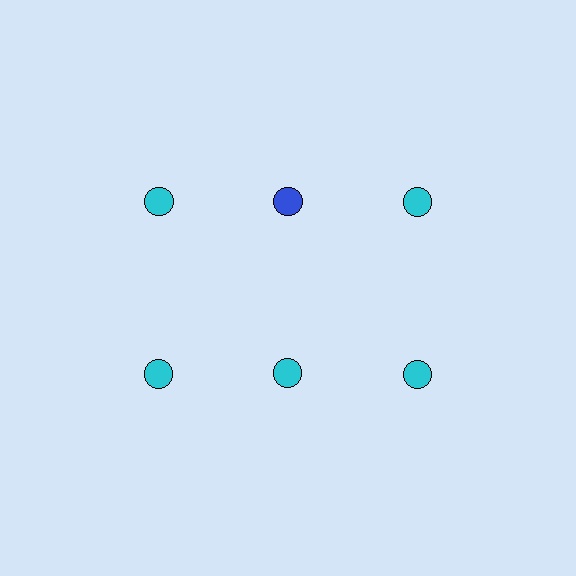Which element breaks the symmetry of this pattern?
The blue circle in the top row, second from left column breaks the symmetry. All other shapes are cyan circles.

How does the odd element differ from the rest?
It has a different color: blue instead of cyan.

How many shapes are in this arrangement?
There are 6 shapes arranged in a grid pattern.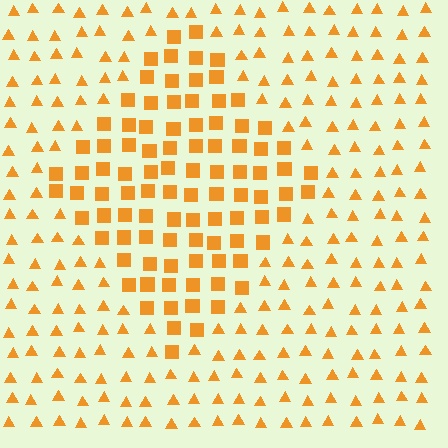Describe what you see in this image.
The image is filled with small orange elements arranged in a uniform grid. A diamond-shaped region contains squares, while the surrounding area contains triangles. The boundary is defined purely by the change in element shape.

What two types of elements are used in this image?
The image uses squares inside the diamond region and triangles outside it.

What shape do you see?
I see a diamond.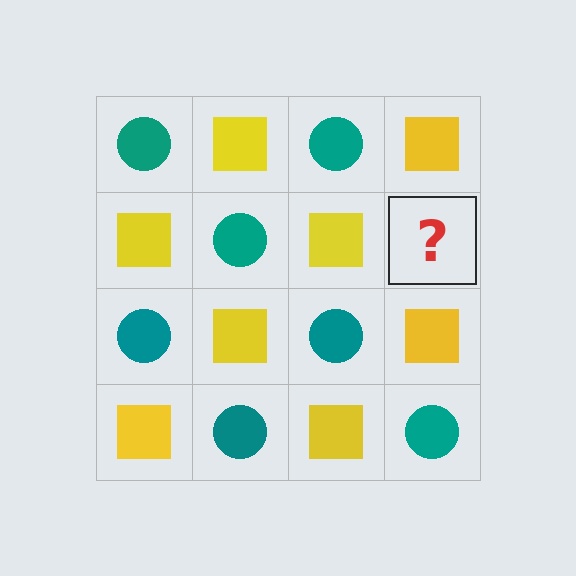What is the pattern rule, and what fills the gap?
The rule is that it alternates teal circle and yellow square in a checkerboard pattern. The gap should be filled with a teal circle.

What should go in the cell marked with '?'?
The missing cell should contain a teal circle.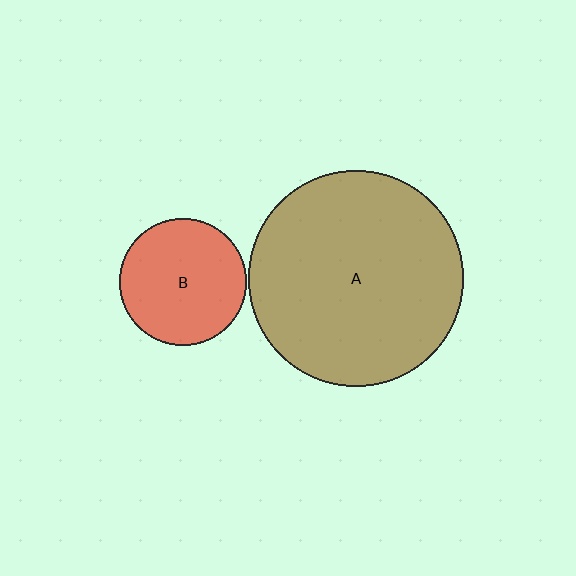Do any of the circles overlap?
No, none of the circles overlap.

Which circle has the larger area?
Circle A (brown).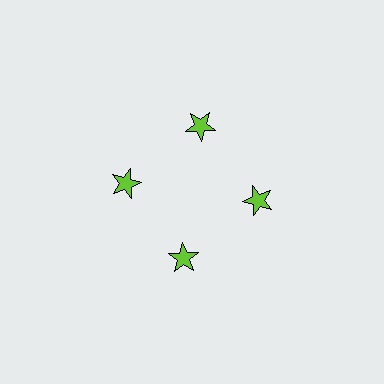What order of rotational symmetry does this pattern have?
This pattern has 4-fold rotational symmetry.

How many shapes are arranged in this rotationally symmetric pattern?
There are 4 shapes, arranged in 4 groups of 1.